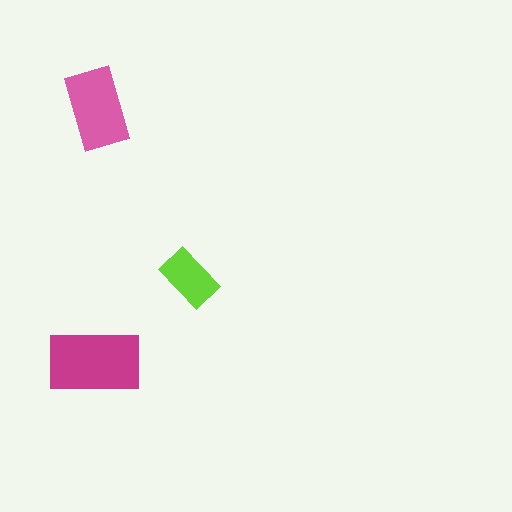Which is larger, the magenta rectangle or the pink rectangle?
The magenta one.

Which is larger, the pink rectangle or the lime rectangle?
The pink one.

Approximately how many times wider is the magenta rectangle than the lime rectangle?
About 1.5 times wider.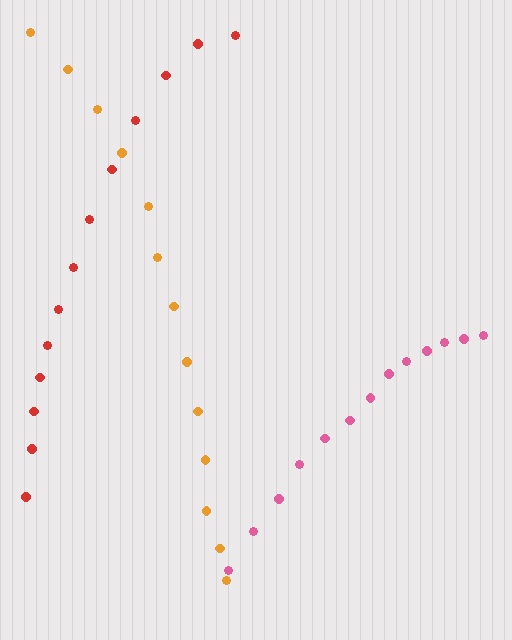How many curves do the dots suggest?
There are 3 distinct paths.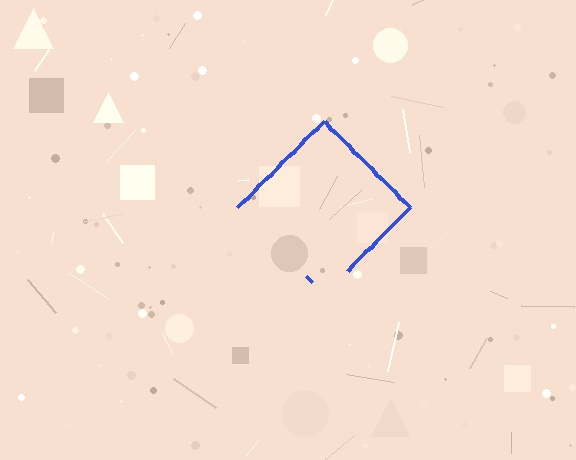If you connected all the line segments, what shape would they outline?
They would outline a diamond.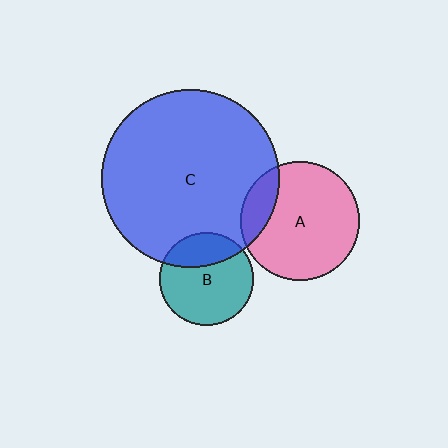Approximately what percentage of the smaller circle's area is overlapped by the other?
Approximately 15%.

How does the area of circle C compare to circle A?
Approximately 2.2 times.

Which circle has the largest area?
Circle C (blue).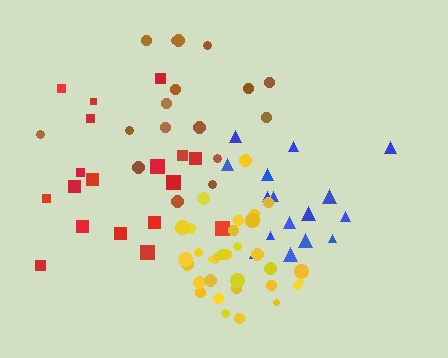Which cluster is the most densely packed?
Yellow.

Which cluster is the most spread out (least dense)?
Brown.